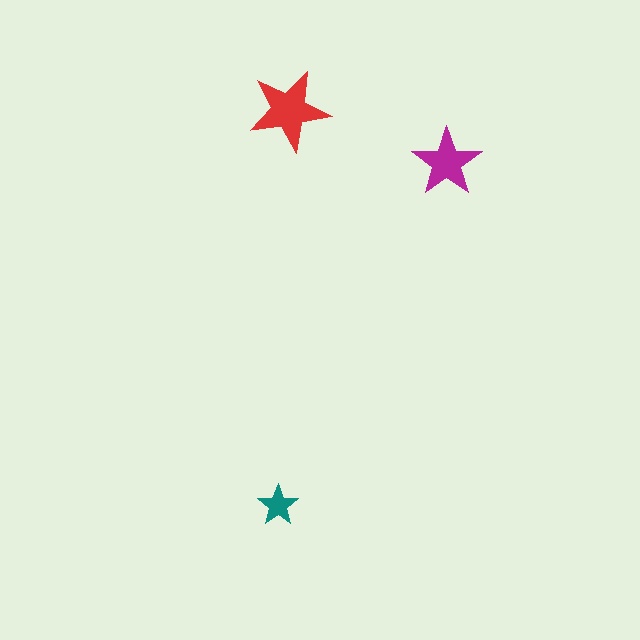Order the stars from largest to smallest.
the red one, the magenta one, the teal one.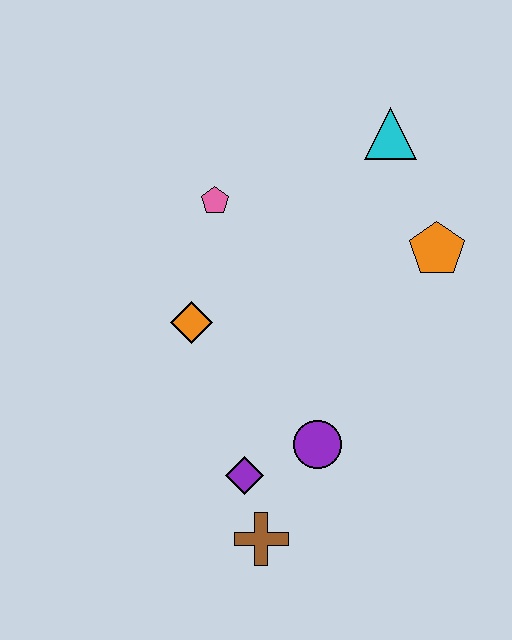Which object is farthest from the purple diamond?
The cyan triangle is farthest from the purple diamond.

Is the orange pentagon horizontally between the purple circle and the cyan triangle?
No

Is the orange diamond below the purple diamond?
No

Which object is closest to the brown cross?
The purple diamond is closest to the brown cross.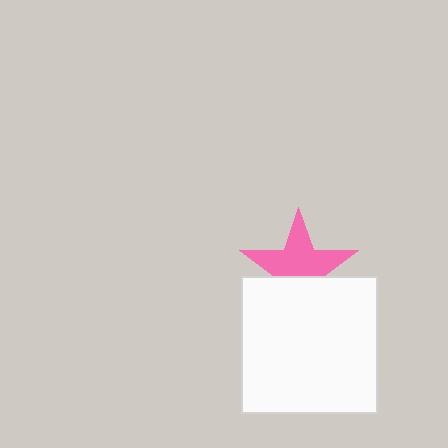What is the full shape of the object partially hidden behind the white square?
The partially hidden object is a pink star.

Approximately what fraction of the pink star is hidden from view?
Roughly 39% of the pink star is hidden behind the white square.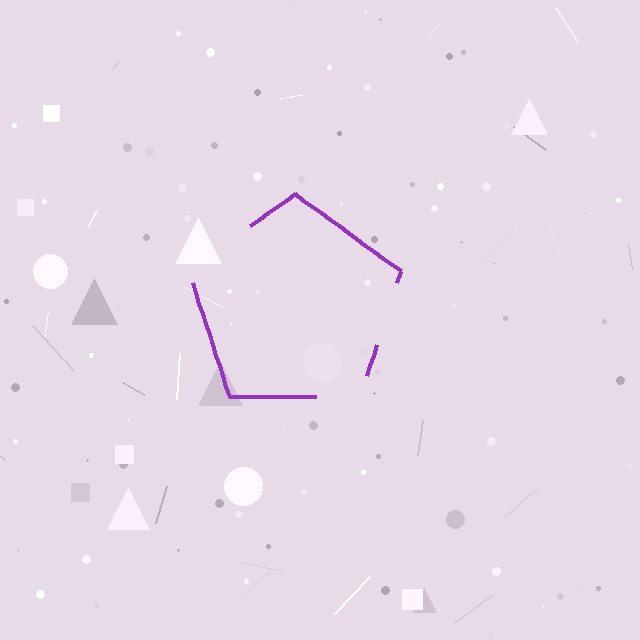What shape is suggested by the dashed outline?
The dashed outline suggests a pentagon.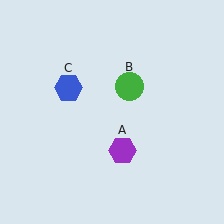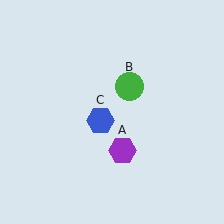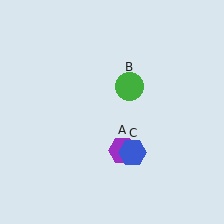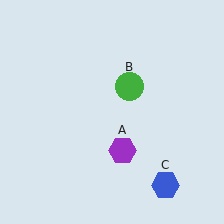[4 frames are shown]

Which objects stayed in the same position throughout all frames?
Purple hexagon (object A) and green circle (object B) remained stationary.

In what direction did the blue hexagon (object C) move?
The blue hexagon (object C) moved down and to the right.